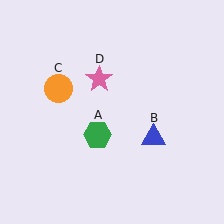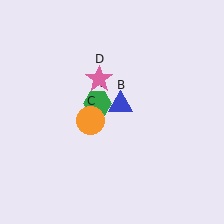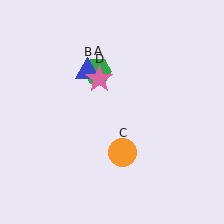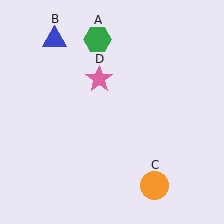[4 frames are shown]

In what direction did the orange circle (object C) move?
The orange circle (object C) moved down and to the right.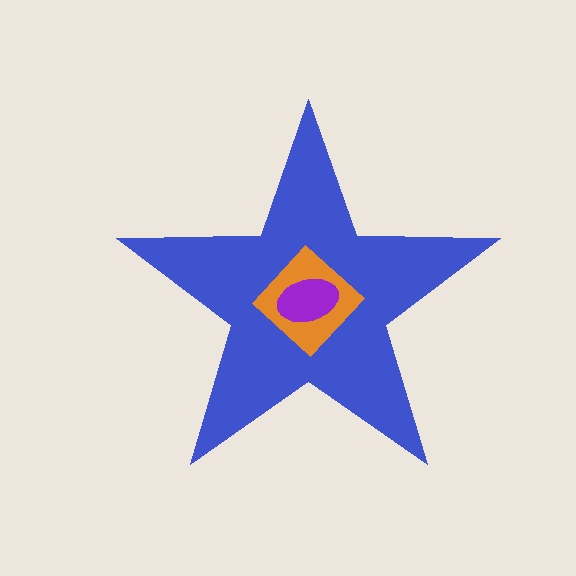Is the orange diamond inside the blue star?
Yes.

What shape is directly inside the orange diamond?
The purple ellipse.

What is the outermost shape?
The blue star.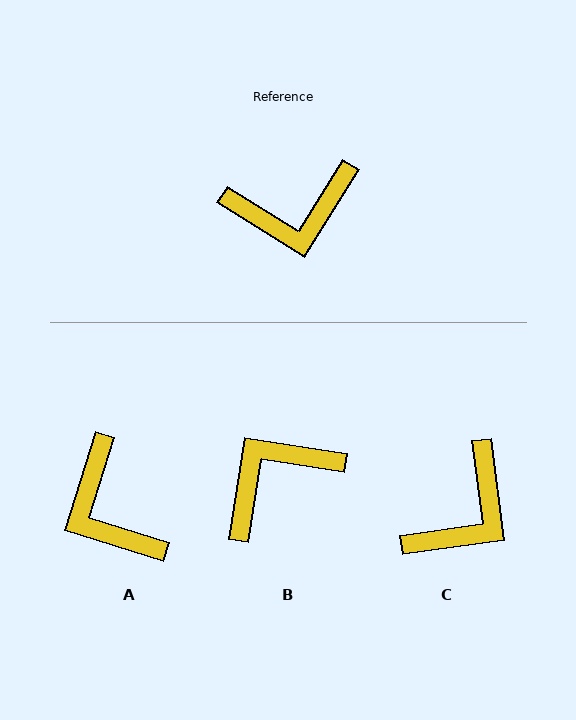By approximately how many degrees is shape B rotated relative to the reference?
Approximately 157 degrees clockwise.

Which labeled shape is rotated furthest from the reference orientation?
B, about 157 degrees away.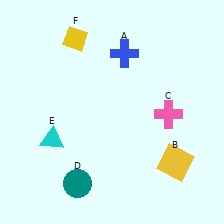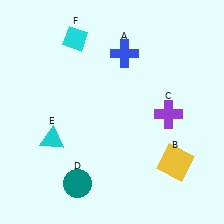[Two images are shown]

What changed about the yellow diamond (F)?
In Image 1, F is yellow. In Image 2, it changed to cyan.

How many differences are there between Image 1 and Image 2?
There are 2 differences between the two images.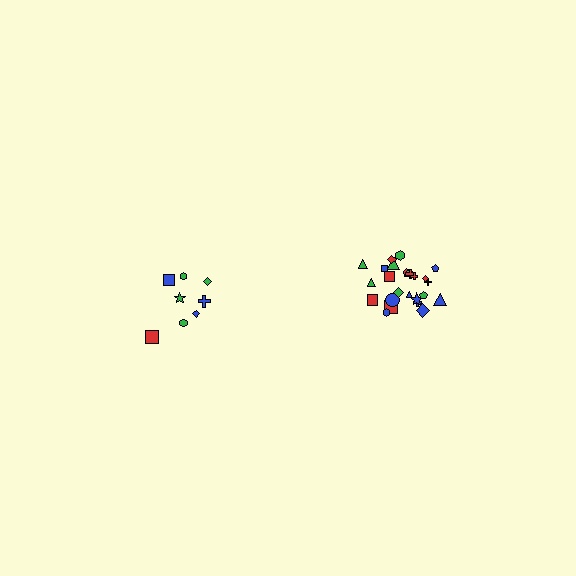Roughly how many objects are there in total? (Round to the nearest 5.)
Roughly 35 objects in total.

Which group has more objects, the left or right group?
The right group.